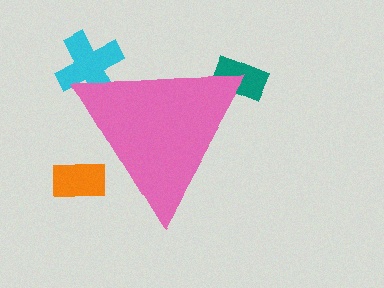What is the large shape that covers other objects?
A pink triangle.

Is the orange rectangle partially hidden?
Yes, the orange rectangle is partially hidden behind the pink triangle.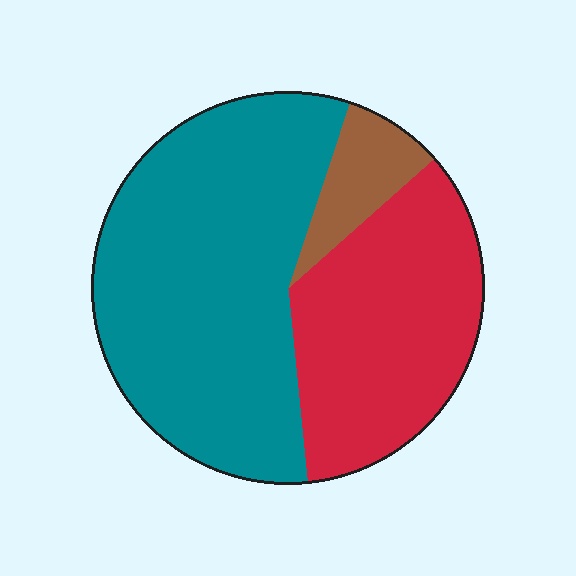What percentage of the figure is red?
Red takes up about one third (1/3) of the figure.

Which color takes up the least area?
Brown, at roughly 10%.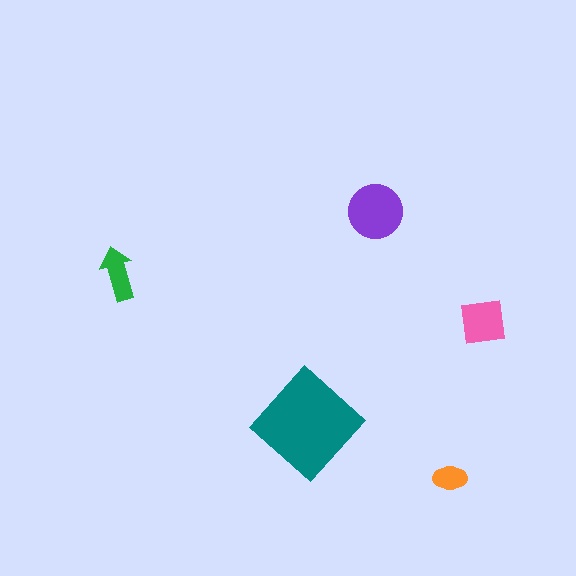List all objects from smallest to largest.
The orange ellipse, the green arrow, the pink square, the purple circle, the teal diamond.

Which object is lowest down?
The orange ellipse is bottommost.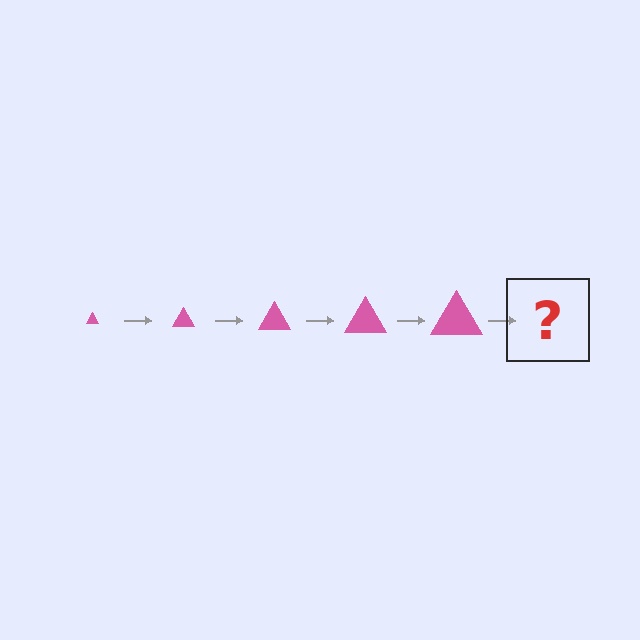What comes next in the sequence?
The next element should be a pink triangle, larger than the previous one.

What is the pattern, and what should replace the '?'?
The pattern is that the triangle gets progressively larger each step. The '?' should be a pink triangle, larger than the previous one.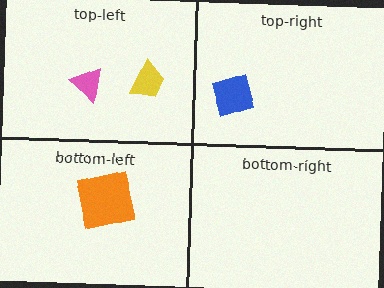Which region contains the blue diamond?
The top-right region.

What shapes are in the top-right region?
The blue diamond.